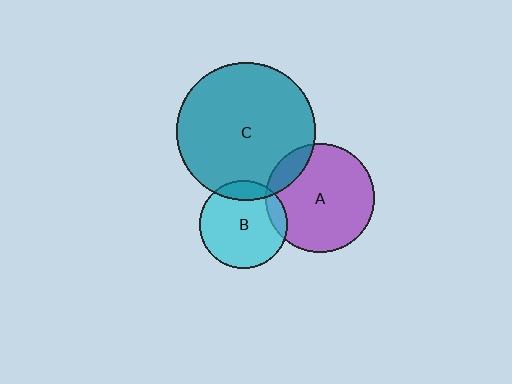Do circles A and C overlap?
Yes.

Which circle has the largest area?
Circle C (teal).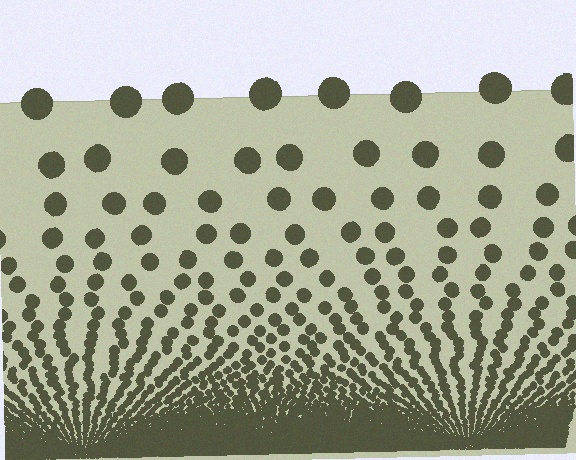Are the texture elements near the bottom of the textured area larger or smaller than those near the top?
Smaller. The gradient is inverted — elements near the bottom are smaller and denser.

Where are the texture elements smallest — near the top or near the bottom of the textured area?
Near the bottom.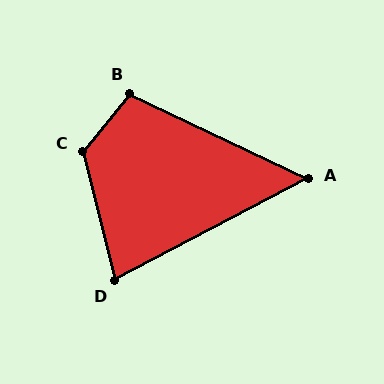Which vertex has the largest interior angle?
C, at approximately 127 degrees.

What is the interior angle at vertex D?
Approximately 76 degrees (acute).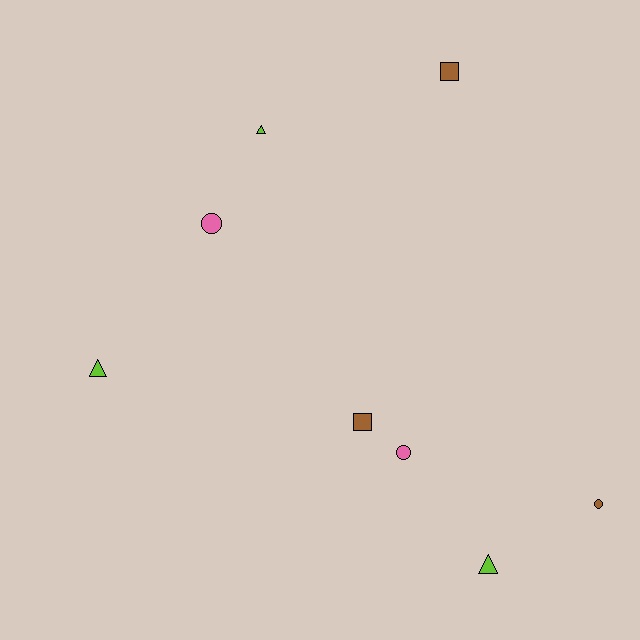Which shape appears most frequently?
Circle, with 3 objects.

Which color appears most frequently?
Lime, with 3 objects.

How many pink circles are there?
There are 2 pink circles.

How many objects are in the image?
There are 8 objects.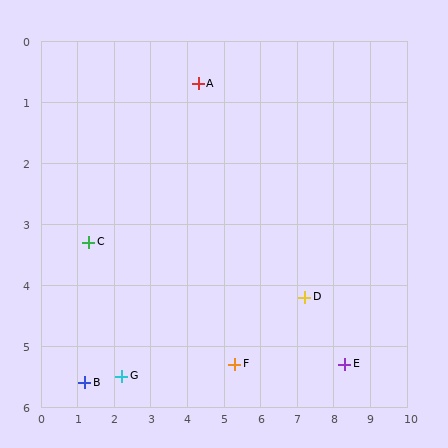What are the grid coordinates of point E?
Point E is at approximately (8.3, 5.3).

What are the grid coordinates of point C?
Point C is at approximately (1.3, 3.3).